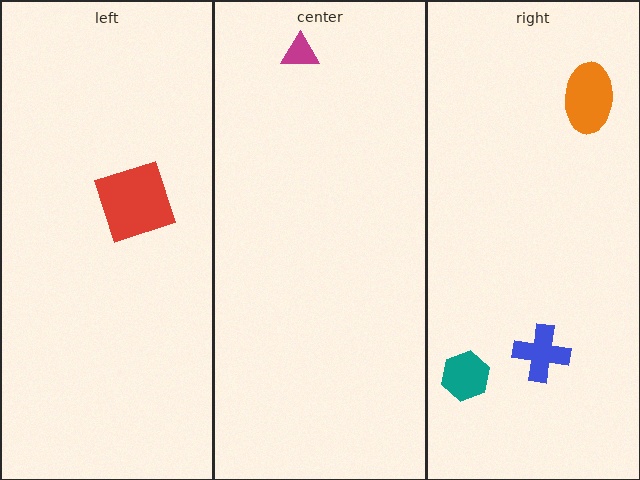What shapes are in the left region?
The red square.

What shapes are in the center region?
The magenta triangle.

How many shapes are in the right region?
3.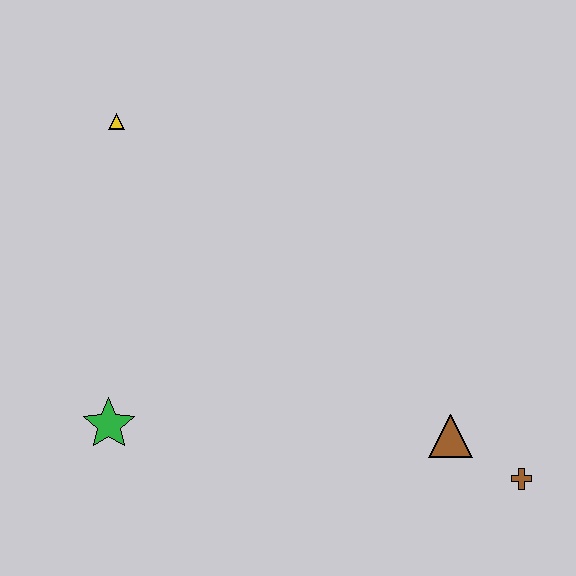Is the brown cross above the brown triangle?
No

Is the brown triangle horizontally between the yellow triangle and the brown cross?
Yes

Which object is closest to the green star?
The yellow triangle is closest to the green star.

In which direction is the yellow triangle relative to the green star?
The yellow triangle is above the green star.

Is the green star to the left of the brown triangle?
Yes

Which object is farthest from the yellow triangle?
The brown cross is farthest from the yellow triangle.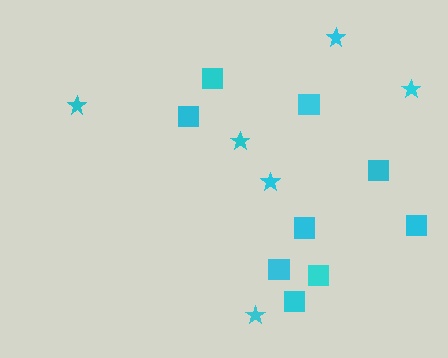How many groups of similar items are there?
There are 2 groups: one group of squares (9) and one group of stars (6).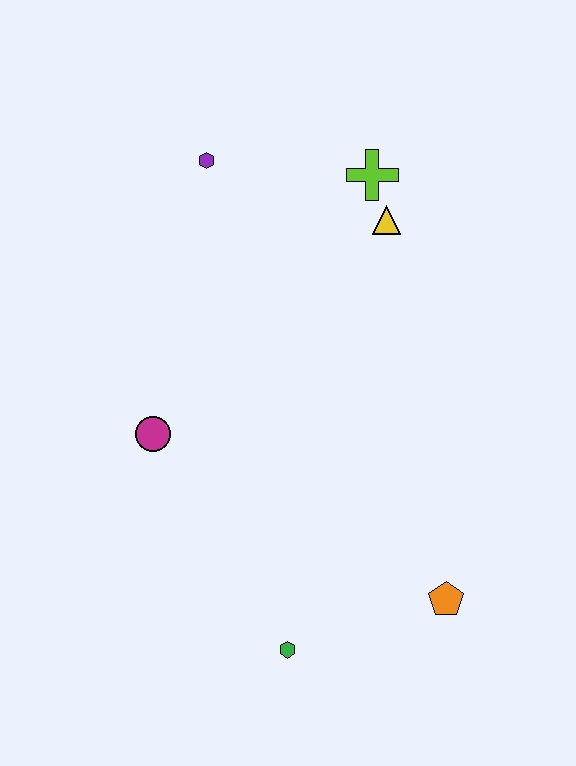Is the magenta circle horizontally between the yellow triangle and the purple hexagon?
No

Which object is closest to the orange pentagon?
The green hexagon is closest to the orange pentagon.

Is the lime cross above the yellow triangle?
Yes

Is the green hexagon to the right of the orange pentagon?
No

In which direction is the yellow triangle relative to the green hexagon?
The yellow triangle is above the green hexagon.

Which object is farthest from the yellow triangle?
The green hexagon is farthest from the yellow triangle.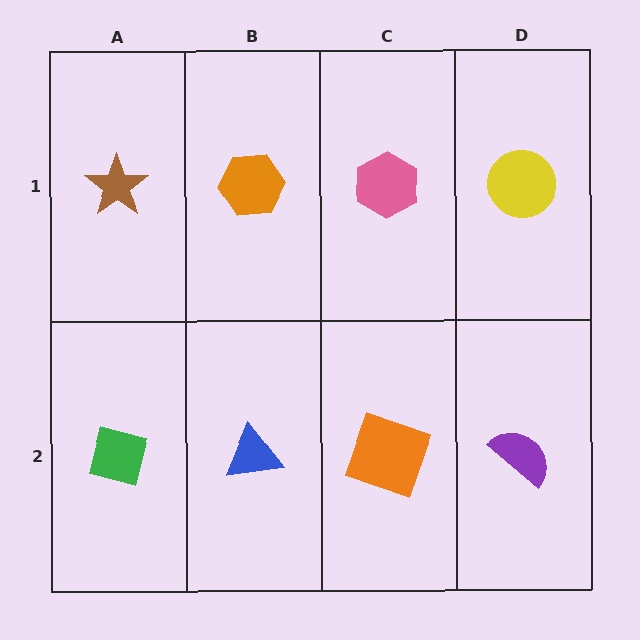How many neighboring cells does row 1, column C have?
3.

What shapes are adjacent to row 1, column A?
A green square (row 2, column A), an orange hexagon (row 1, column B).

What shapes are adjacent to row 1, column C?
An orange square (row 2, column C), an orange hexagon (row 1, column B), a yellow circle (row 1, column D).